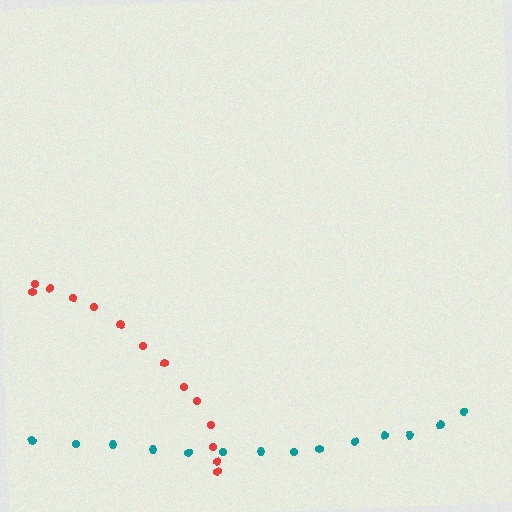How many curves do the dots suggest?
There are 2 distinct paths.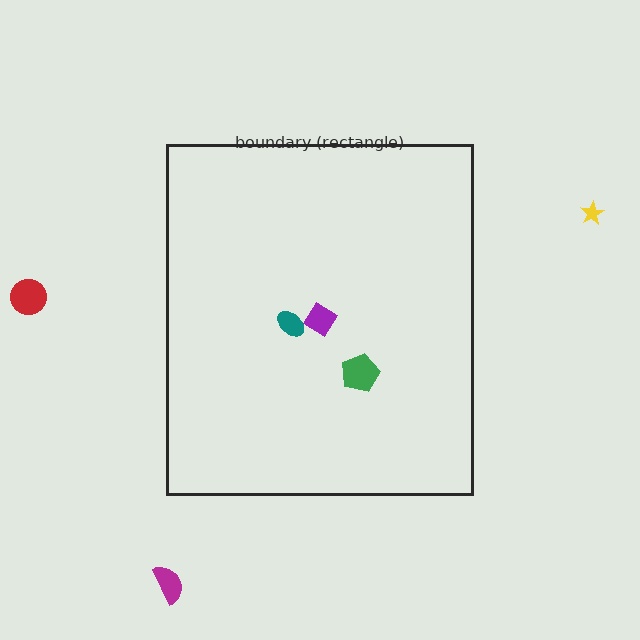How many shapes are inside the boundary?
3 inside, 3 outside.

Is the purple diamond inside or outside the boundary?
Inside.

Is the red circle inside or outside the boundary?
Outside.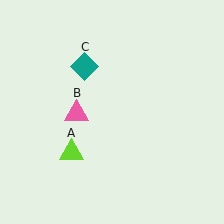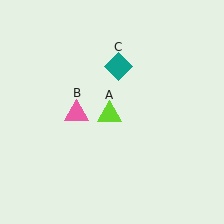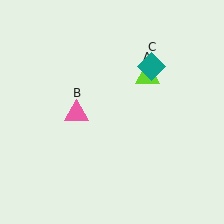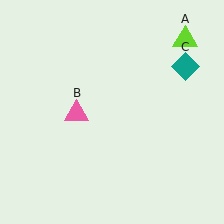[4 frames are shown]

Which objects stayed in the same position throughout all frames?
Pink triangle (object B) remained stationary.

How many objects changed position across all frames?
2 objects changed position: lime triangle (object A), teal diamond (object C).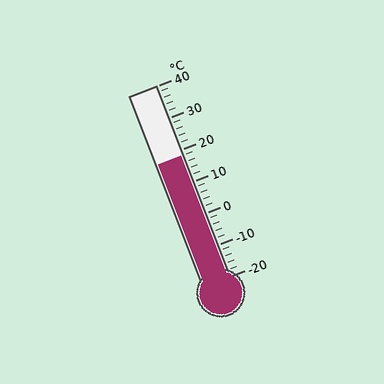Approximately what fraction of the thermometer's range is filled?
The thermometer is filled to approximately 65% of its range.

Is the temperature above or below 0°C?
The temperature is above 0°C.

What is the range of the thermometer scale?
The thermometer scale ranges from -20°C to 40°C.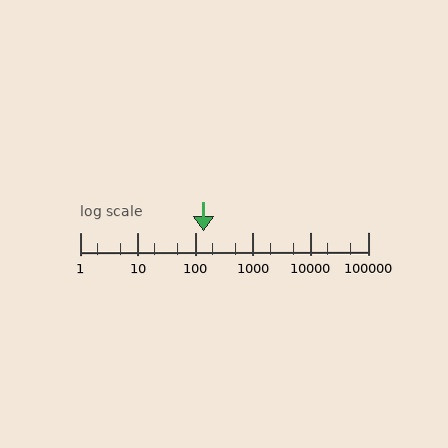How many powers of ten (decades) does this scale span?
The scale spans 5 decades, from 1 to 100000.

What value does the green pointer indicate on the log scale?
The pointer indicates approximately 140.